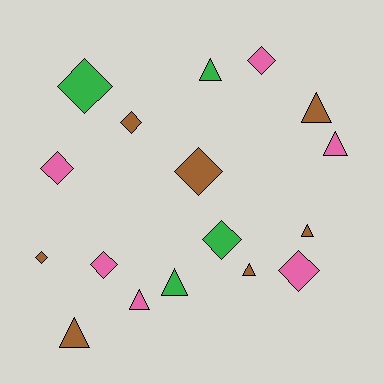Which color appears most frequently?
Brown, with 7 objects.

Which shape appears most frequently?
Diamond, with 9 objects.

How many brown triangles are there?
There are 4 brown triangles.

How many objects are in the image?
There are 17 objects.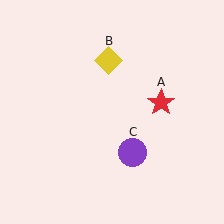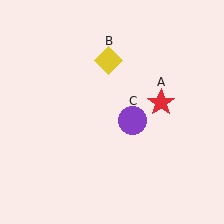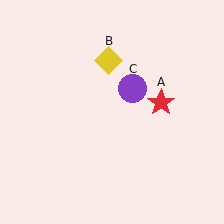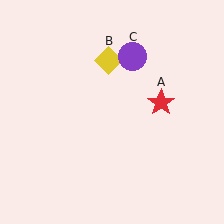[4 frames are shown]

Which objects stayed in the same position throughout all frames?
Red star (object A) and yellow diamond (object B) remained stationary.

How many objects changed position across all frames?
1 object changed position: purple circle (object C).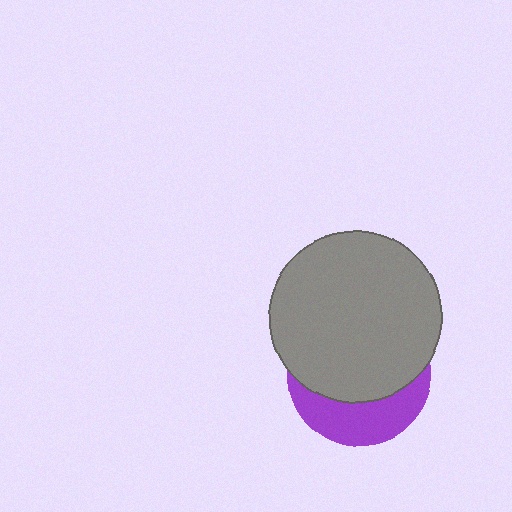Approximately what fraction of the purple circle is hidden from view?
Roughly 66% of the purple circle is hidden behind the gray circle.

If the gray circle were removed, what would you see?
You would see the complete purple circle.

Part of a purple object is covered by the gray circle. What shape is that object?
It is a circle.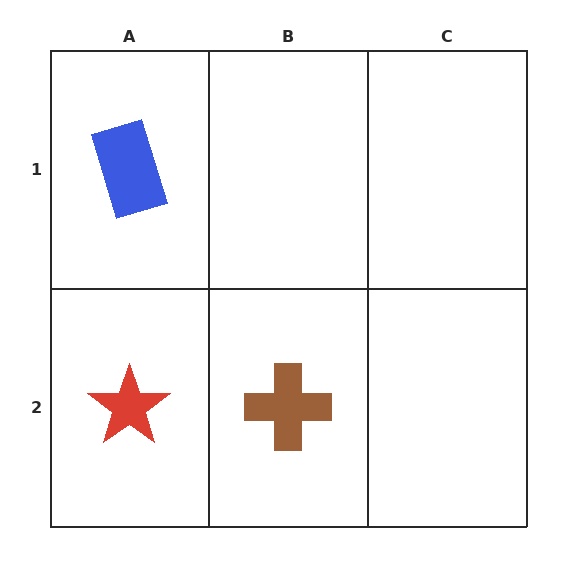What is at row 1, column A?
A blue rectangle.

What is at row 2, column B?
A brown cross.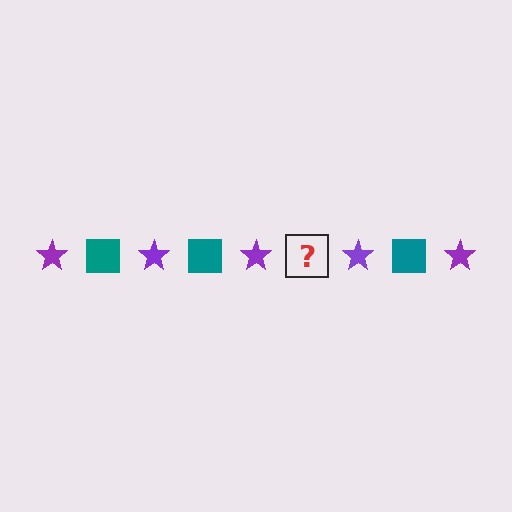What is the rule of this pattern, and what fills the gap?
The rule is that the pattern alternates between purple star and teal square. The gap should be filled with a teal square.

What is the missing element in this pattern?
The missing element is a teal square.